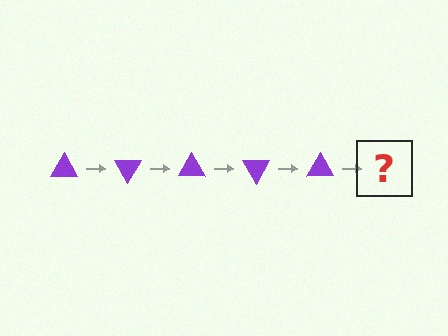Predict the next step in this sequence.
The next step is a purple triangle rotated 300 degrees.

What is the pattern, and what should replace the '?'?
The pattern is that the triangle rotates 60 degrees each step. The '?' should be a purple triangle rotated 300 degrees.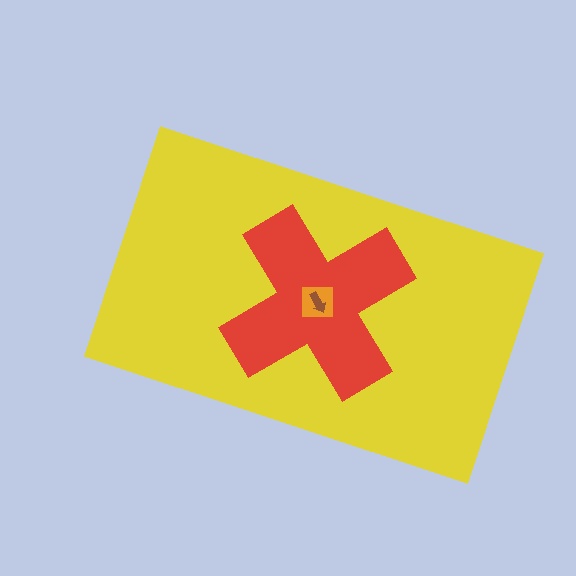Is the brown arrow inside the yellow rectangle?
Yes.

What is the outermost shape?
The yellow rectangle.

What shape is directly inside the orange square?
The brown arrow.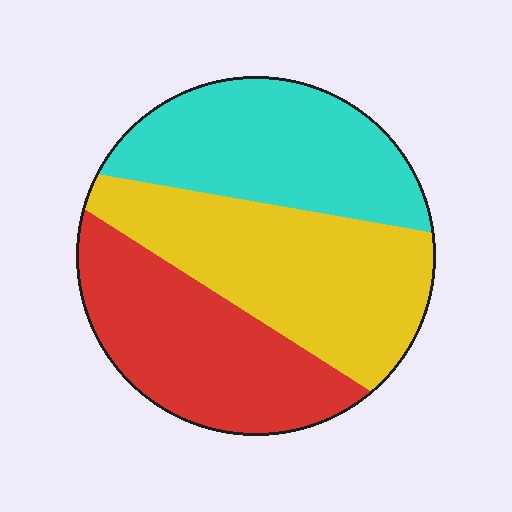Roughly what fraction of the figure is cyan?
Cyan takes up about one third (1/3) of the figure.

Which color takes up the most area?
Yellow, at roughly 35%.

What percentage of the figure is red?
Red takes up about one third (1/3) of the figure.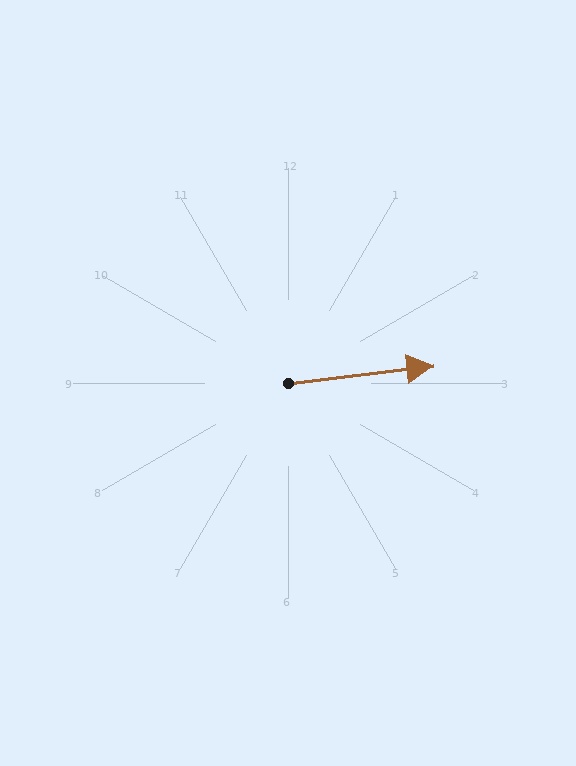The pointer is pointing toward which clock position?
Roughly 3 o'clock.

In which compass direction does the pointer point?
East.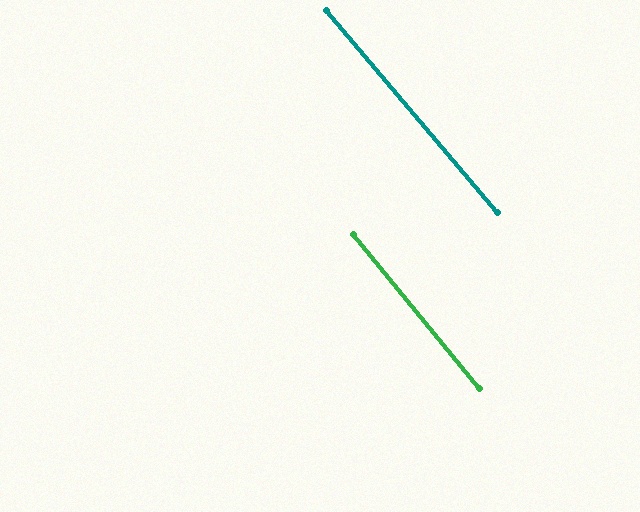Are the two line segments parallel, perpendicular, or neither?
Parallel — their directions differ by only 1.2°.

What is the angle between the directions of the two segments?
Approximately 1 degree.